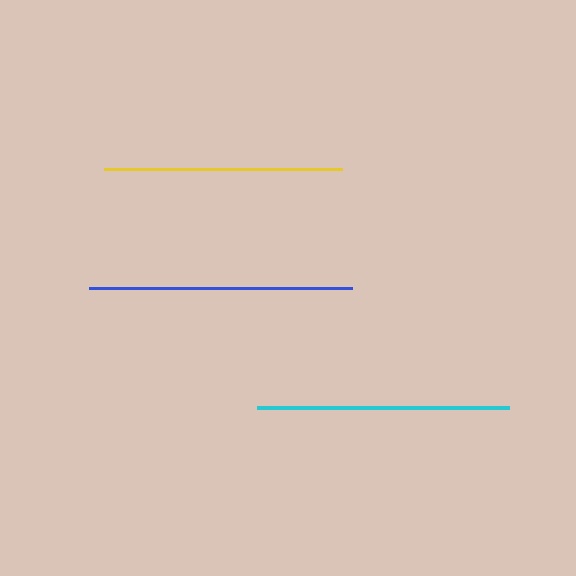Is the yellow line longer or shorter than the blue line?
The blue line is longer than the yellow line.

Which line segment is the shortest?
The yellow line is the shortest at approximately 239 pixels.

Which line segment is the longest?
The blue line is the longest at approximately 263 pixels.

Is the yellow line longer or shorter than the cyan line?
The cyan line is longer than the yellow line.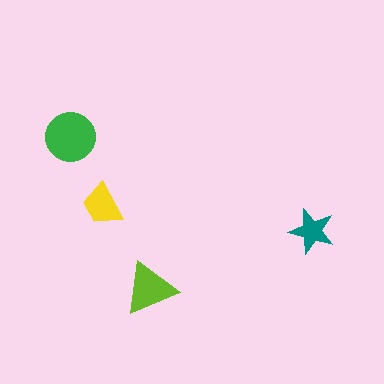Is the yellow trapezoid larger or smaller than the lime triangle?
Smaller.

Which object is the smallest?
The teal star.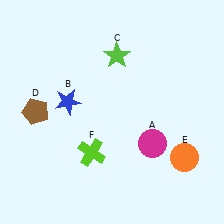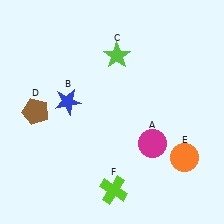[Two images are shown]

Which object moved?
The lime cross (F) moved down.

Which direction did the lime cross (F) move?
The lime cross (F) moved down.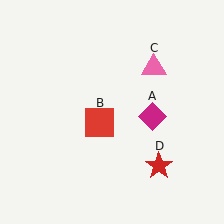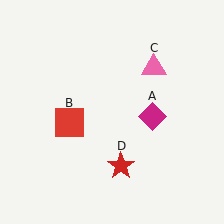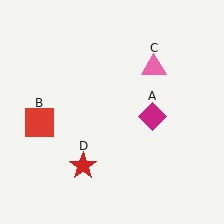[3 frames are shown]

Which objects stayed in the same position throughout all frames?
Magenta diamond (object A) and pink triangle (object C) remained stationary.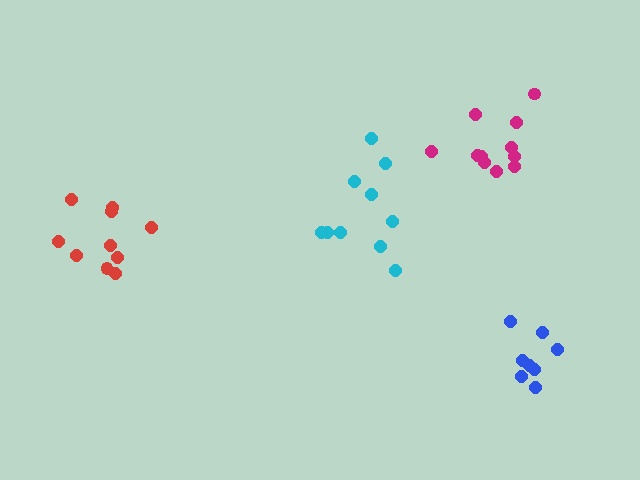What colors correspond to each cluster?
The clusters are colored: blue, magenta, cyan, red.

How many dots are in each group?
Group 1: 8 dots, Group 2: 11 dots, Group 3: 10 dots, Group 4: 10 dots (39 total).